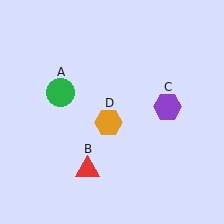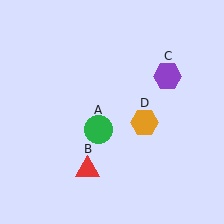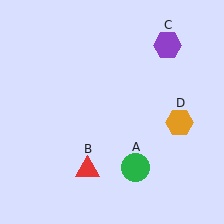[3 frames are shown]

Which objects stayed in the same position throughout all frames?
Red triangle (object B) remained stationary.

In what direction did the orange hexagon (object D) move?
The orange hexagon (object D) moved right.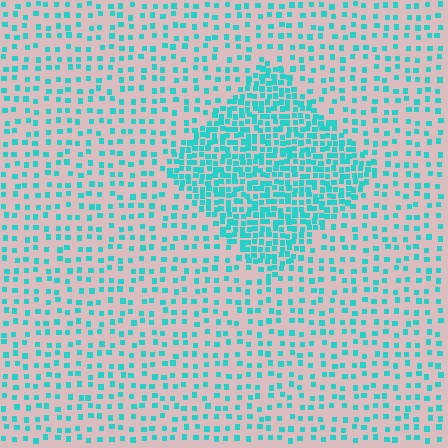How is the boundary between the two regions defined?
The boundary is defined by a change in element density (approximately 2.5x ratio). All elements are the same color, size, and shape.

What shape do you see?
I see a diamond.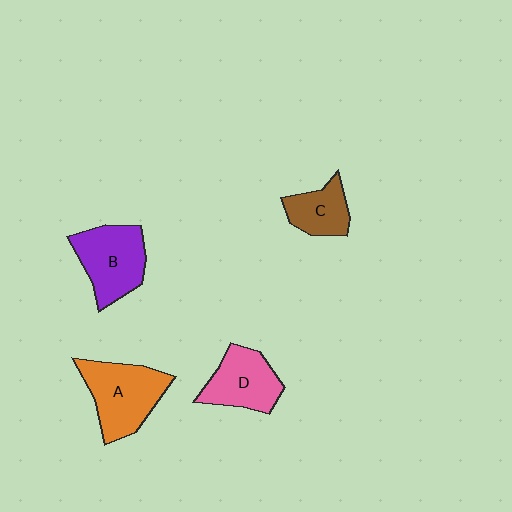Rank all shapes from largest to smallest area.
From largest to smallest: A (orange), B (purple), D (pink), C (brown).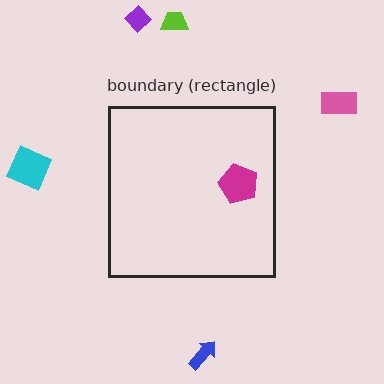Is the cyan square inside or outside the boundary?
Outside.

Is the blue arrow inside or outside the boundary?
Outside.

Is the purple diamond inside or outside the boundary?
Outside.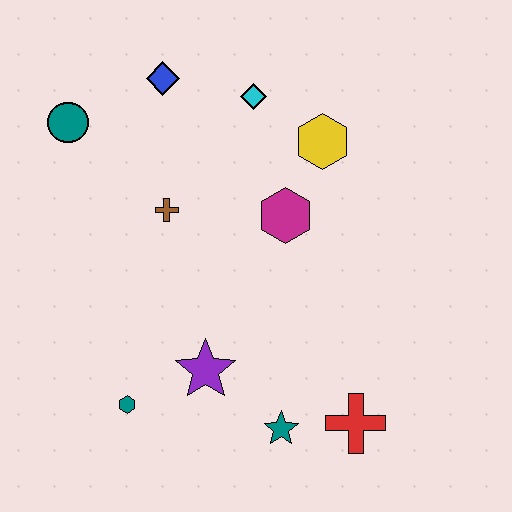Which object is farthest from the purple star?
The blue diamond is farthest from the purple star.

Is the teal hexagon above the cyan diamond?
No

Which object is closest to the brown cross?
The magenta hexagon is closest to the brown cross.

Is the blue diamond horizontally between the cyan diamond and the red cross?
No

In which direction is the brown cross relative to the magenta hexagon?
The brown cross is to the left of the magenta hexagon.